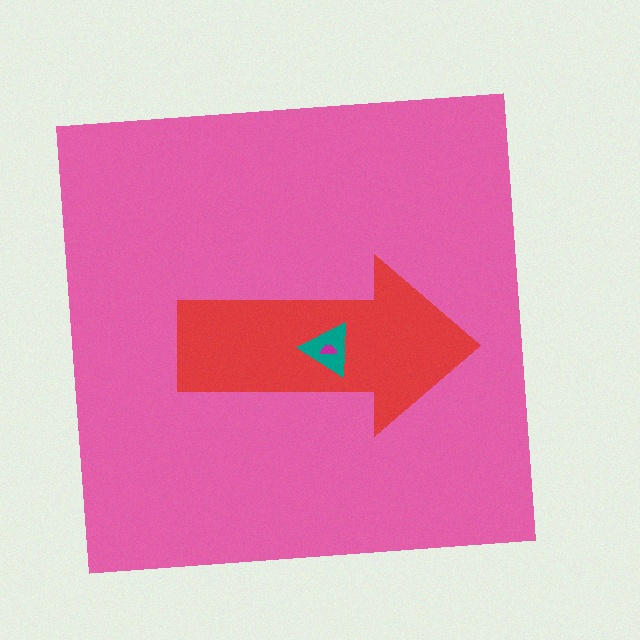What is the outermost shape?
The pink square.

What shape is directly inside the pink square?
The red arrow.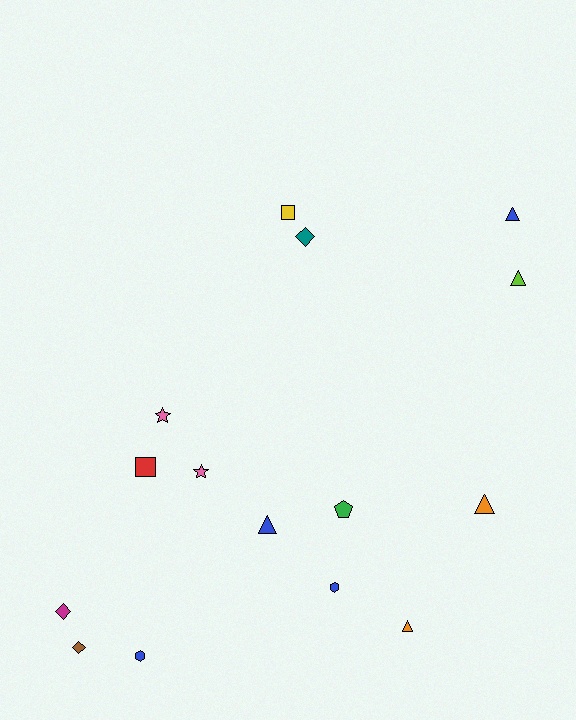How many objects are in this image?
There are 15 objects.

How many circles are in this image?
There are no circles.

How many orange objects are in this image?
There are 2 orange objects.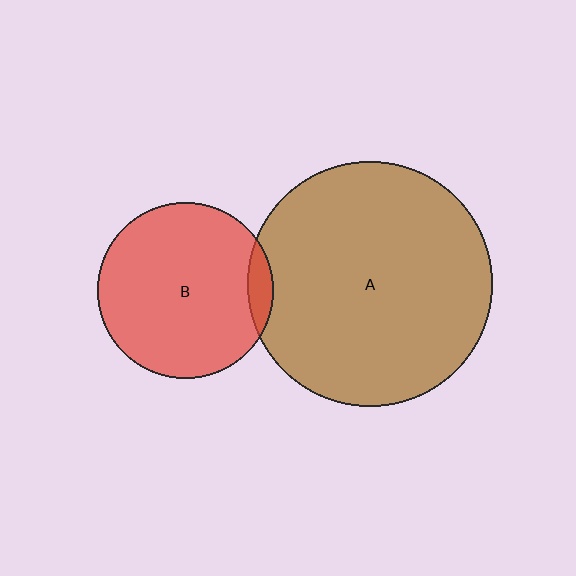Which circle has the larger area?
Circle A (brown).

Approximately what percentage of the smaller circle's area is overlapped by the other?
Approximately 5%.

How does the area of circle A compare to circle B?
Approximately 1.9 times.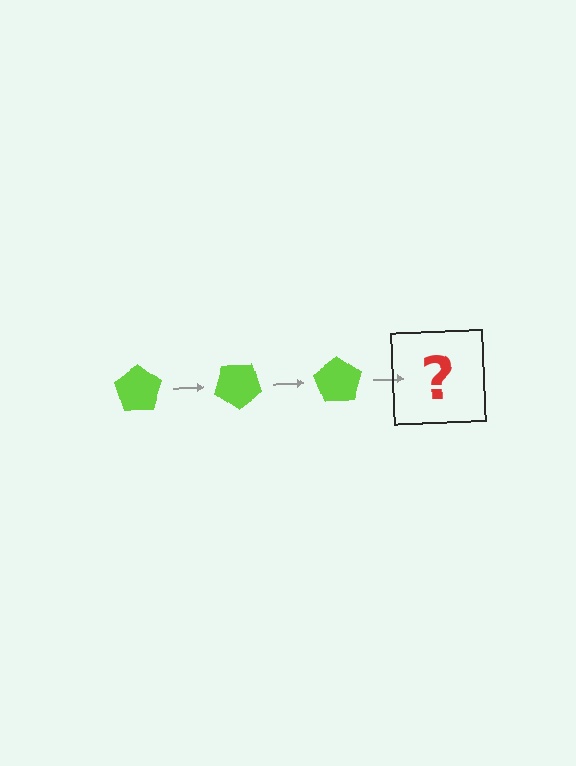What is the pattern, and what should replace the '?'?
The pattern is that the pentagon rotates 35 degrees each step. The '?' should be a lime pentagon rotated 105 degrees.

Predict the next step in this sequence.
The next step is a lime pentagon rotated 105 degrees.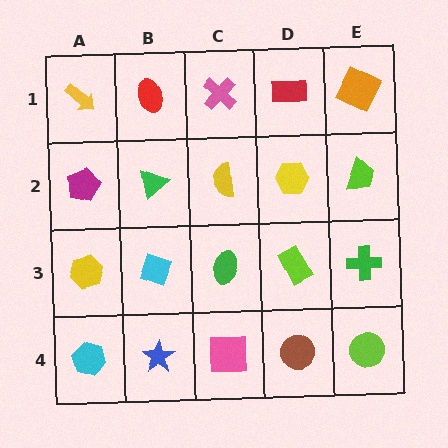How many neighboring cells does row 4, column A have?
2.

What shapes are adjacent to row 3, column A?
A magenta pentagon (row 2, column A), a cyan hexagon (row 4, column A), a cyan diamond (row 3, column B).